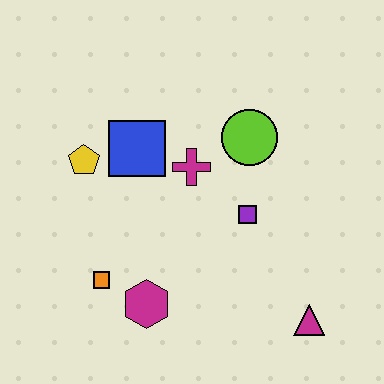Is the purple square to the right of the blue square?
Yes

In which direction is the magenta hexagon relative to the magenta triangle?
The magenta hexagon is to the left of the magenta triangle.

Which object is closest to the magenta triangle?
The purple square is closest to the magenta triangle.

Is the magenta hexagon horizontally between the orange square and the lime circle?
Yes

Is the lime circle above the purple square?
Yes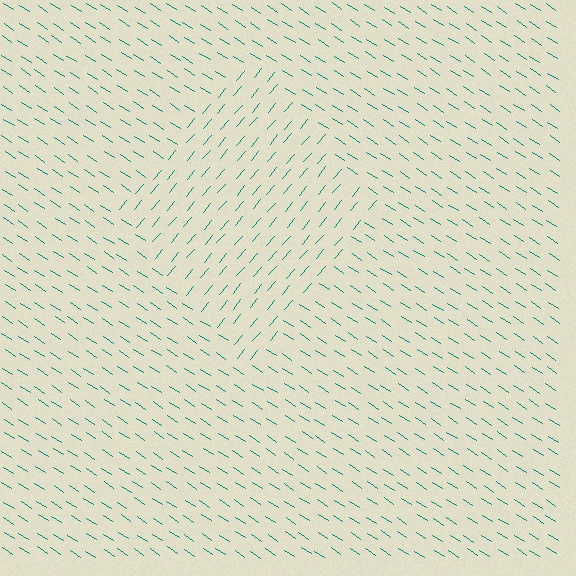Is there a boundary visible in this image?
Yes, there is a texture boundary formed by a change in line orientation.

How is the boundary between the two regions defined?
The boundary is defined purely by a change in line orientation (approximately 82 degrees difference). All lines are the same color and thickness.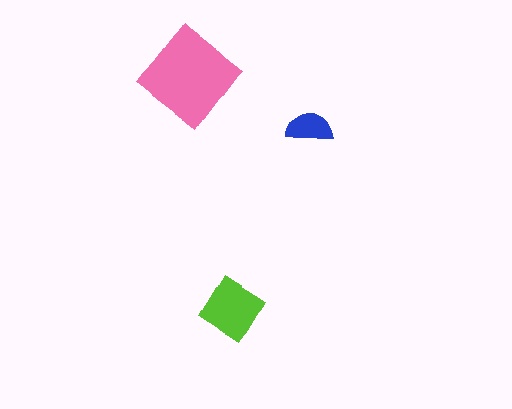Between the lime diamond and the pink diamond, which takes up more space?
The pink diamond.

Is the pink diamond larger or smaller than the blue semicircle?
Larger.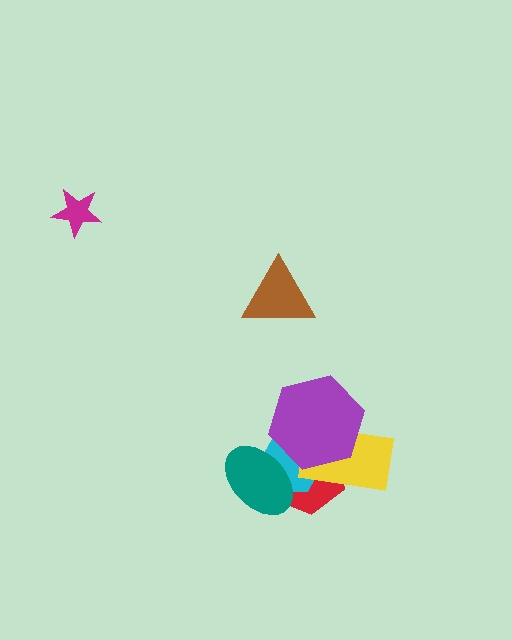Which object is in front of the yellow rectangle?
The purple hexagon is in front of the yellow rectangle.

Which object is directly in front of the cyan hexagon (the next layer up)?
The yellow rectangle is directly in front of the cyan hexagon.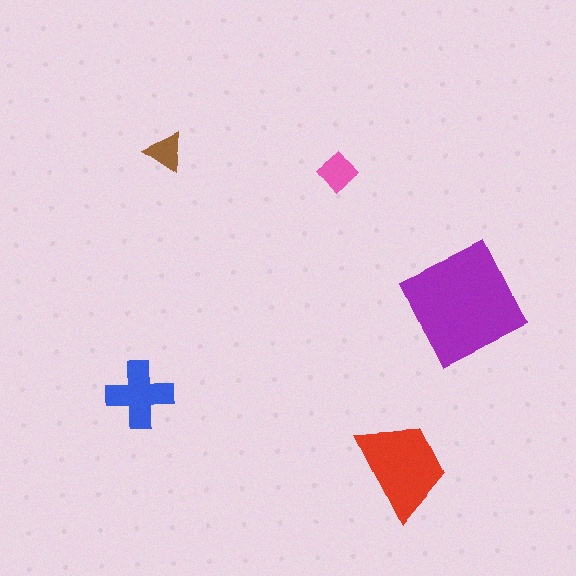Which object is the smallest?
The brown triangle.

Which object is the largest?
The purple square.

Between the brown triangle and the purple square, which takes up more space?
The purple square.